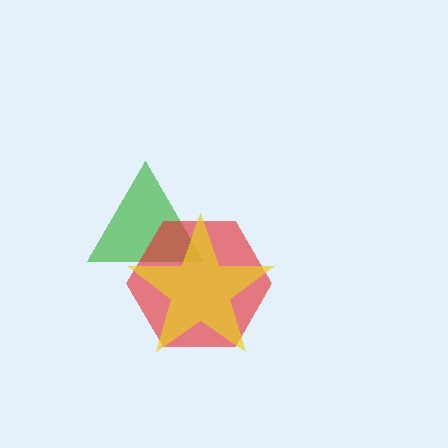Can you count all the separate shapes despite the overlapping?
Yes, there are 3 separate shapes.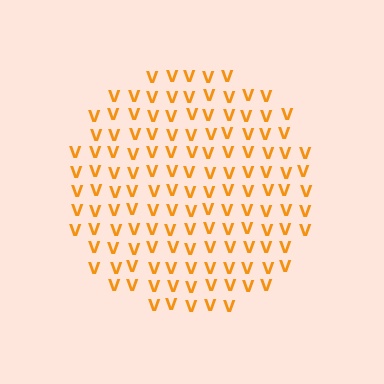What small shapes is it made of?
It is made of small letter V's.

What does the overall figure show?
The overall figure shows a circle.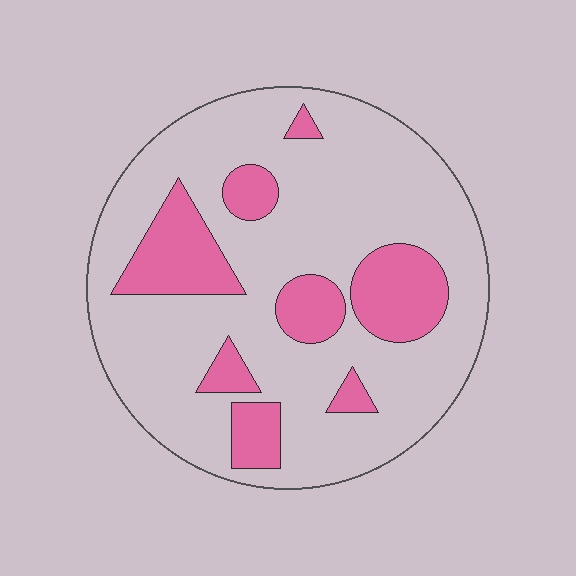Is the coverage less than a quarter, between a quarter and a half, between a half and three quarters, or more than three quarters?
Less than a quarter.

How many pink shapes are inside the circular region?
8.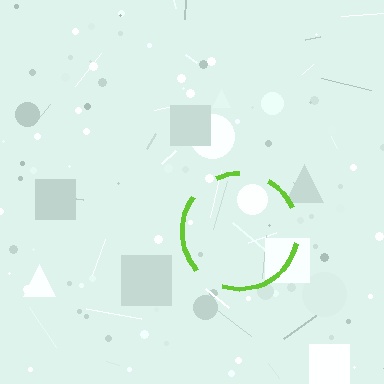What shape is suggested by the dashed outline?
The dashed outline suggests a circle.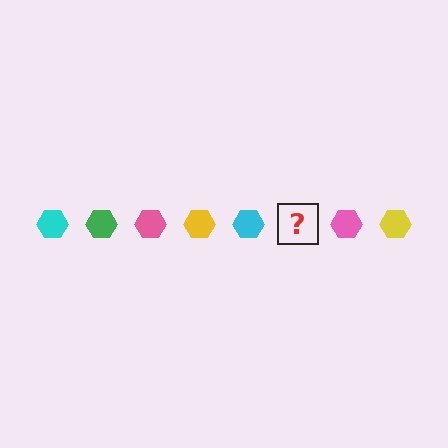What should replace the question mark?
The question mark should be replaced with a green hexagon.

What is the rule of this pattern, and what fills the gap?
The rule is that the pattern cycles through cyan, green, pink, yellow hexagons. The gap should be filled with a green hexagon.